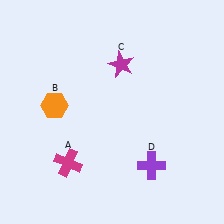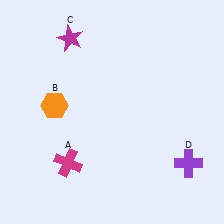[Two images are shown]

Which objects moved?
The objects that moved are: the magenta star (C), the purple cross (D).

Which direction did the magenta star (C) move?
The magenta star (C) moved left.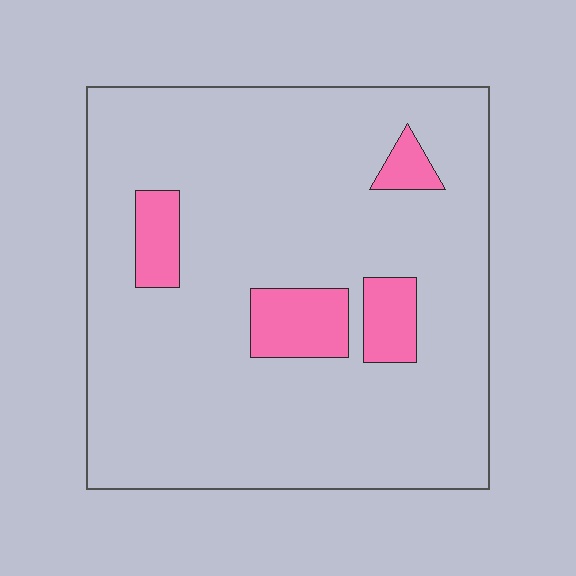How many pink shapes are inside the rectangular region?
4.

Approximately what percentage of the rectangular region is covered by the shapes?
Approximately 10%.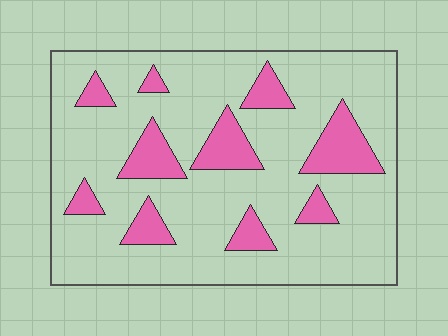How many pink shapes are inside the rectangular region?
10.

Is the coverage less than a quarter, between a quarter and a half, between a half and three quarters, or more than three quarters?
Less than a quarter.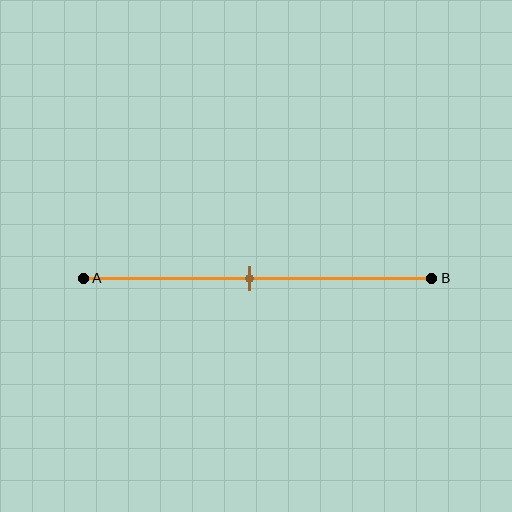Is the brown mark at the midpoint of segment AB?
Yes, the mark is approximately at the midpoint.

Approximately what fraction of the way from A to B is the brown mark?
The brown mark is approximately 50% of the way from A to B.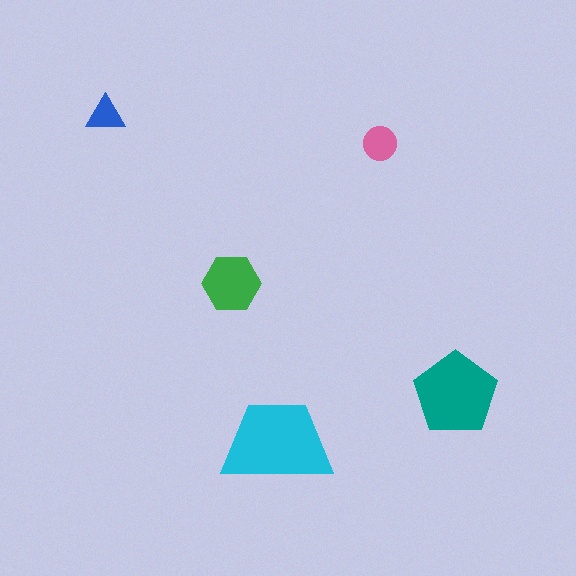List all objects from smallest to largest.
The blue triangle, the pink circle, the green hexagon, the teal pentagon, the cyan trapezoid.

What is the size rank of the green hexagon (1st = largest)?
3rd.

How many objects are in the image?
There are 5 objects in the image.